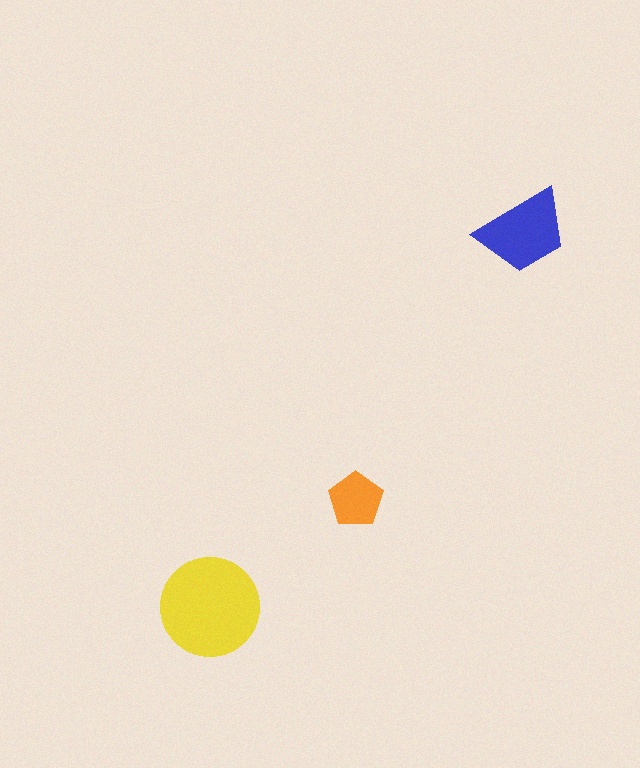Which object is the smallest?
The orange pentagon.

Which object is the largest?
The yellow circle.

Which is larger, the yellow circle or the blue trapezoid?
The yellow circle.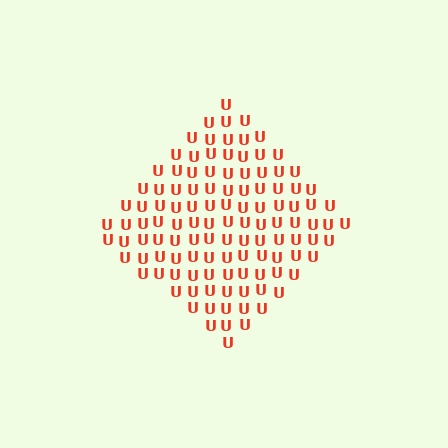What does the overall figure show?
The overall figure shows a diamond.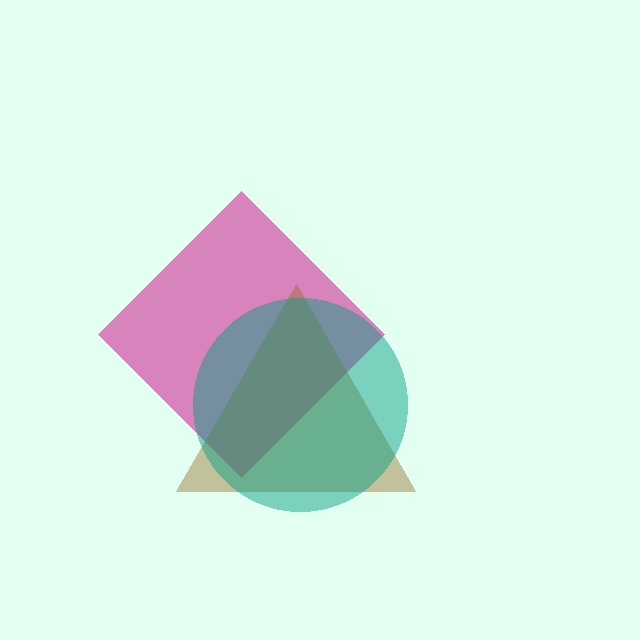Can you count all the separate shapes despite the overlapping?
Yes, there are 3 separate shapes.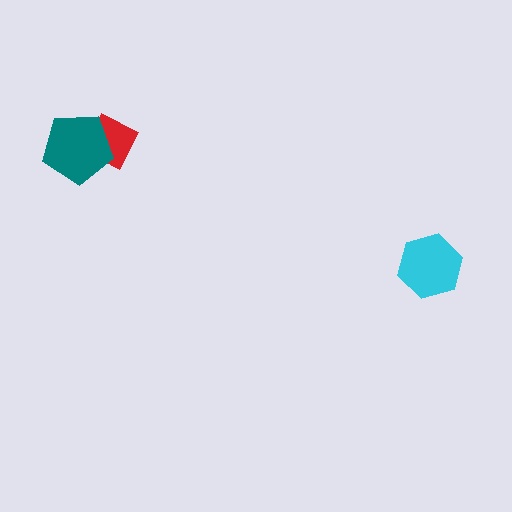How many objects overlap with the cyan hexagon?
0 objects overlap with the cyan hexagon.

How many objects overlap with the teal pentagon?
1 object overlaps with the teal pentagon.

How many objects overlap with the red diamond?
1 object overlaps with the red diamond.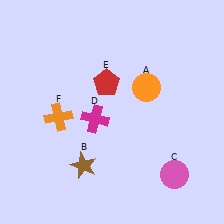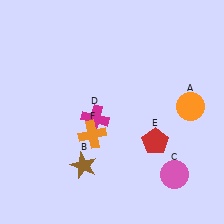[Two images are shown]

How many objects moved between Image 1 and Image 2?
3 objects moved between the two images.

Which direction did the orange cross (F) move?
The orange cross (F) moved right.